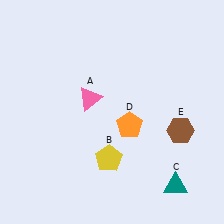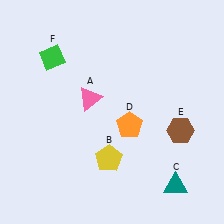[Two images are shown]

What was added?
A green diamond (F) was added in Image 2.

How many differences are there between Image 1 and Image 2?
There is 1 difference between the two images.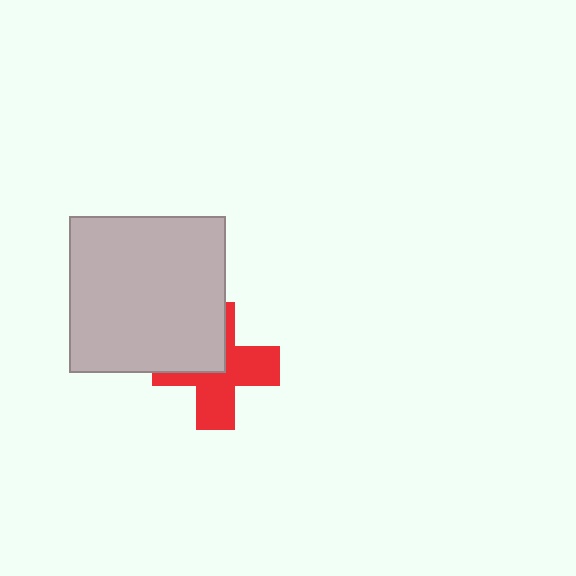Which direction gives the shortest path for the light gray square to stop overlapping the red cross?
Moving toward the upper-left gives the shortest separation.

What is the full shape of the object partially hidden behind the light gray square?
The partially hidden object is a red cross.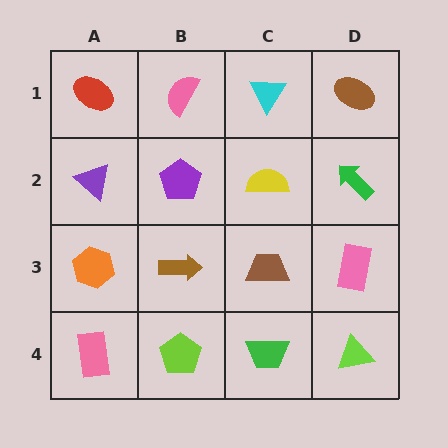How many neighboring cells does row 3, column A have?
3.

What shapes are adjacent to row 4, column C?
A brown trapezoid (row 3, column C), a lime pentagon (row 4, column B), a lime triangle (row 4, column D).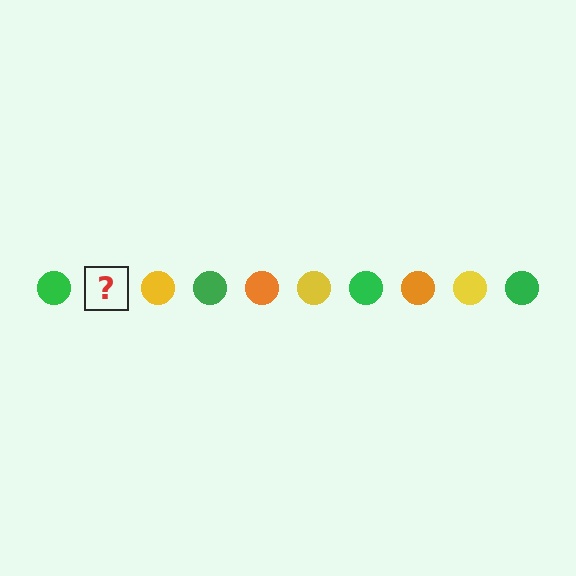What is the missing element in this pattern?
The missing element is an orange circle.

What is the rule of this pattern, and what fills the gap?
The rule is that the pattern cycles through green, orange, yellow circles. The gap should be filled with an orange circle.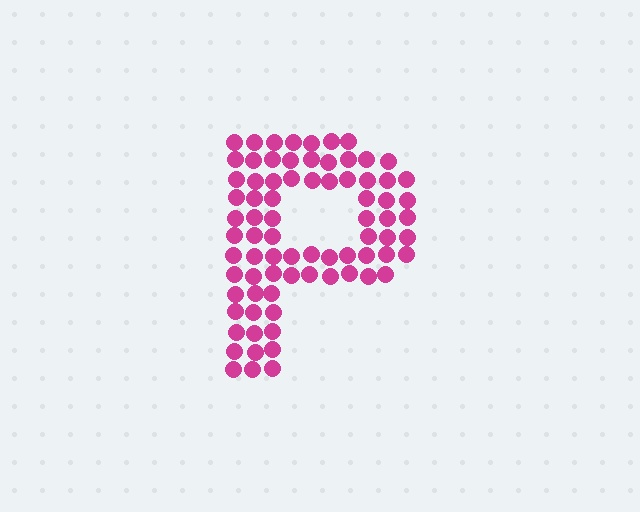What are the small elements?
The small elements are circles.